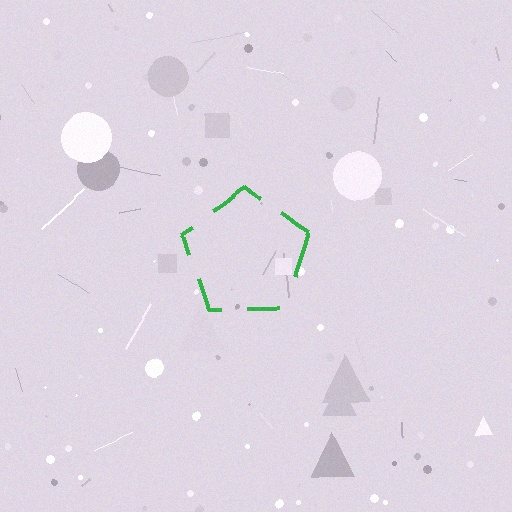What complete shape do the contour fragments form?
The contour fragments form a pentagon.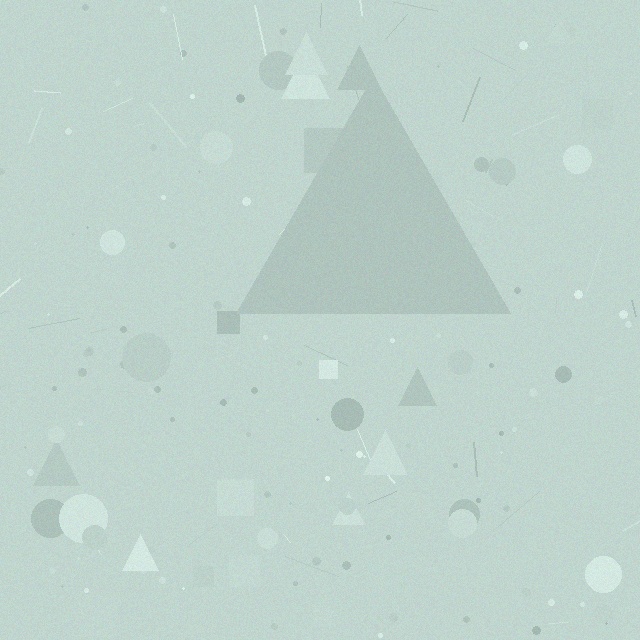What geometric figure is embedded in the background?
A triangle is embedded in the background.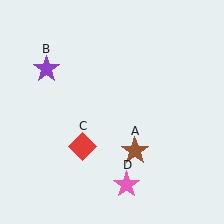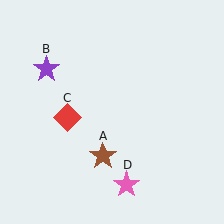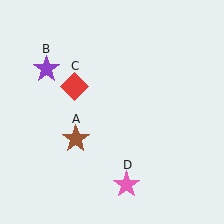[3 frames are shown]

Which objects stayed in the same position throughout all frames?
Purple star (object B) and pink star (object D) remained stationary.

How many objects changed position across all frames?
2 objects changed position: brown star (object A), red diamond (object C).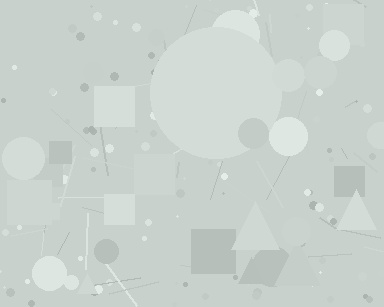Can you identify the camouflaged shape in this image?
The camouflaged shape is a circle.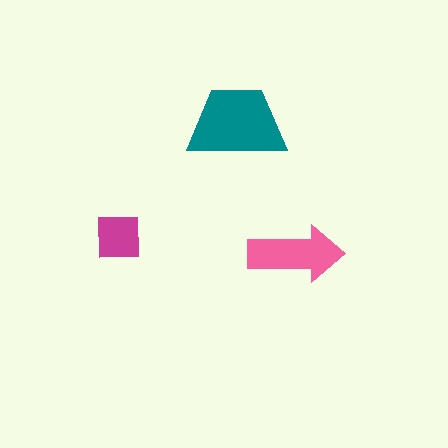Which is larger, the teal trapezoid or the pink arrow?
The teal trapezoid.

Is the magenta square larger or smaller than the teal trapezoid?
Smaller.